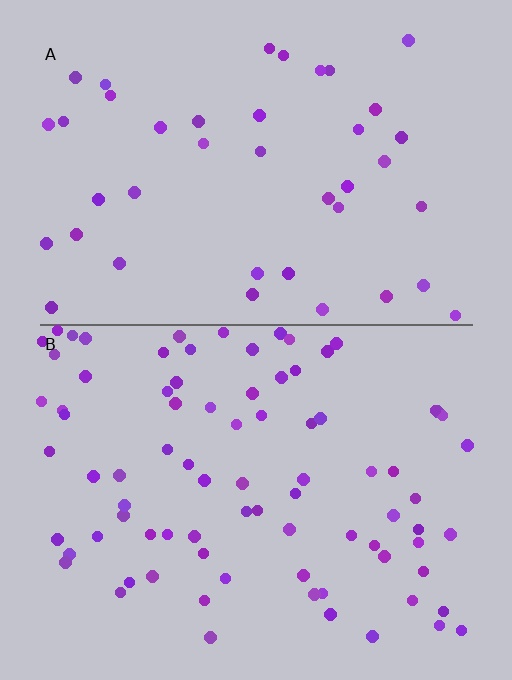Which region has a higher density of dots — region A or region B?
B (the bottom).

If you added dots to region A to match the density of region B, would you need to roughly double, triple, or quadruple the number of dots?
Approximately double.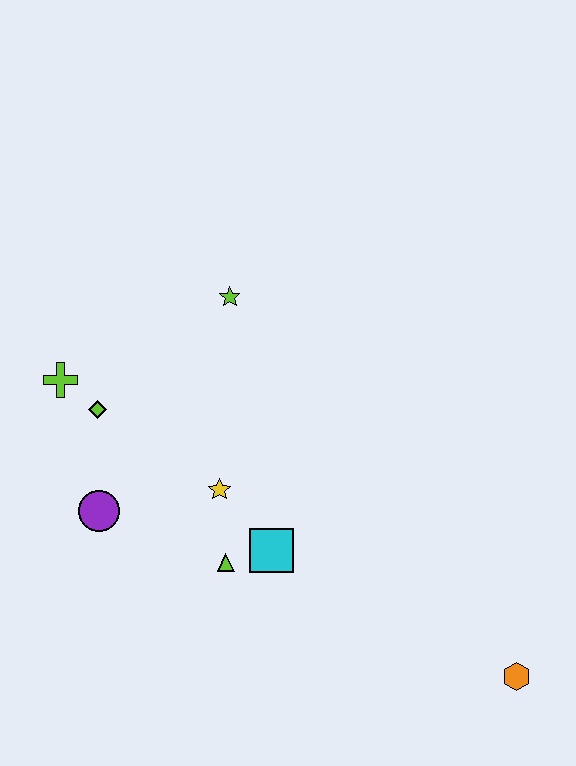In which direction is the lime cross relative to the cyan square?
The lime cross is to the left of the cyan square.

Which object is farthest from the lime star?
The orange hexagon is farthest from the lime star.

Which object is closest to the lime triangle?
The cyan square is closest to the lime triangle.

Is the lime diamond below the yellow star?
No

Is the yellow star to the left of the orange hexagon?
Yes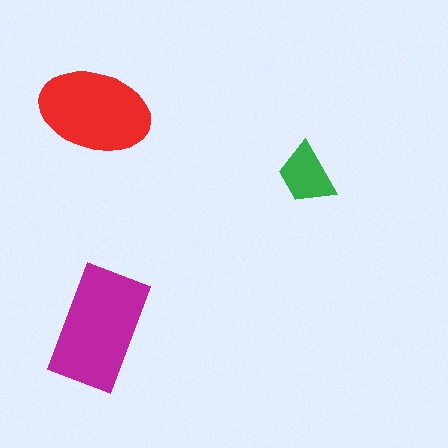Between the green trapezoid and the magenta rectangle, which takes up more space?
The magenta rectangle.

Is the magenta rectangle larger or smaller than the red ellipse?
Larger.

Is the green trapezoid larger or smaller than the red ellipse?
Smaller.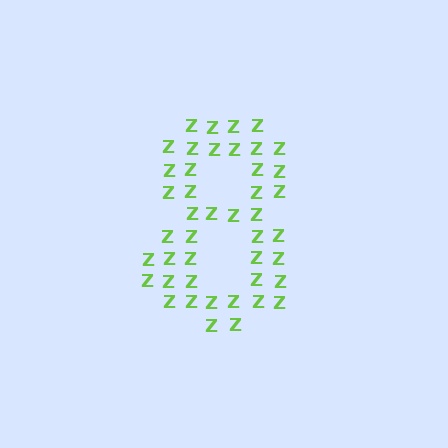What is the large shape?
The large shape is the digit 8.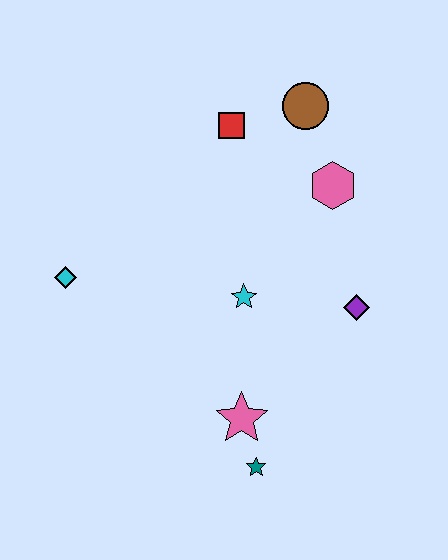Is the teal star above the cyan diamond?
No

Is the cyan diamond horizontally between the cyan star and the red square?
No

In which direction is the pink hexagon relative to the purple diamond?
The pink hexagon is above the purple diamond.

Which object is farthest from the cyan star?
The brown circle is farthest from the cyan star.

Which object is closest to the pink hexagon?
The brown circle is closest to the pink hexagon.